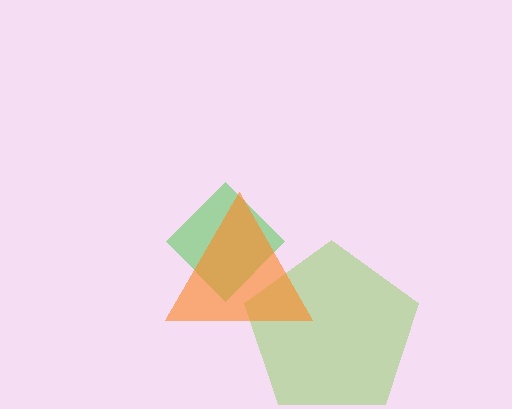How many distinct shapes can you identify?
There are 3 distinct shapes: a green diamond, a lime pentagon, an orange triangle.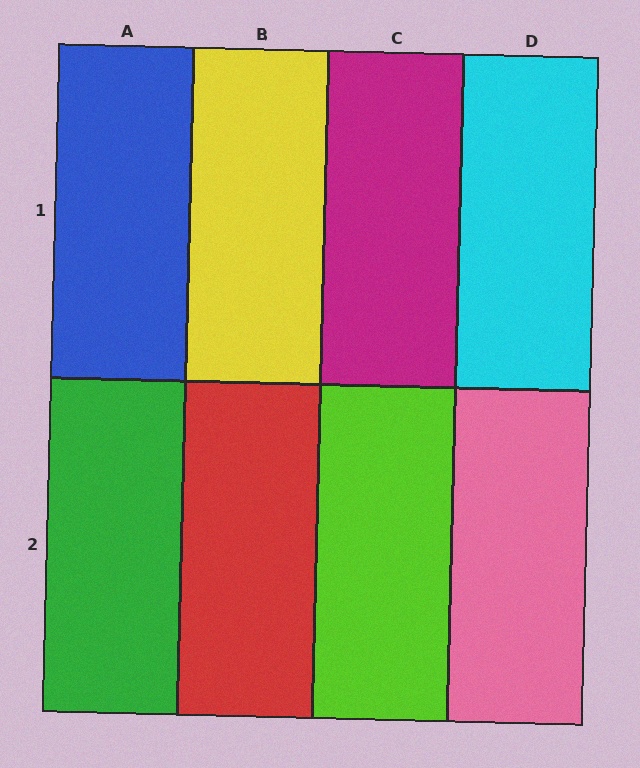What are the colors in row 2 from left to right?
Green, red, lime, pink.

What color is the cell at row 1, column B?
Yellow.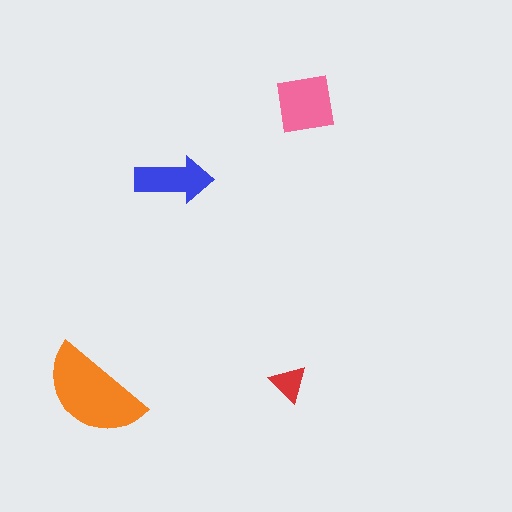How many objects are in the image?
There are 4 objects in the image.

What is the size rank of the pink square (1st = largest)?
2nd.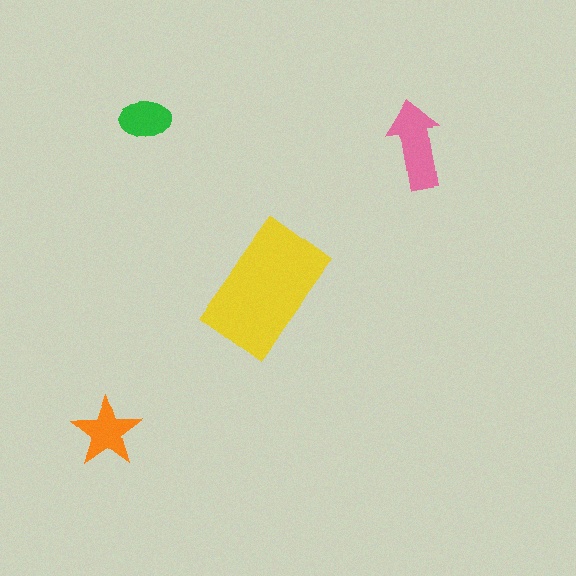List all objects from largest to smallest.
The yellow rectangle, the pink arrow, the orange star, the green ellipse.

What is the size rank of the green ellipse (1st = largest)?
4th.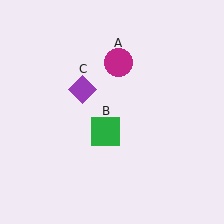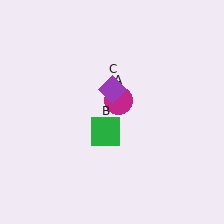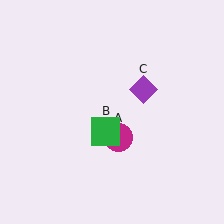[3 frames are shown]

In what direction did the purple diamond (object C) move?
The purple diamond (object C) moved right.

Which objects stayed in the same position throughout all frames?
Green square (object B) remained stationary.